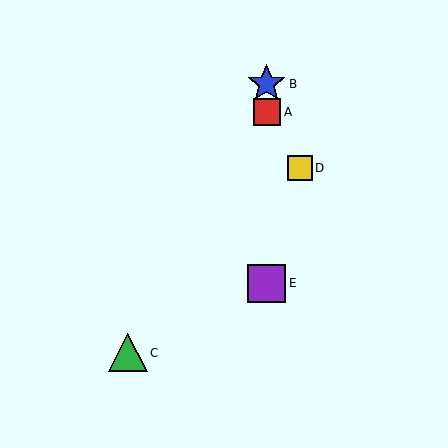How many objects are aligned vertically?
3 objects (A, B, E) are aligned vertically.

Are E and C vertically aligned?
No, E is at x≈267 and C is at x≈128.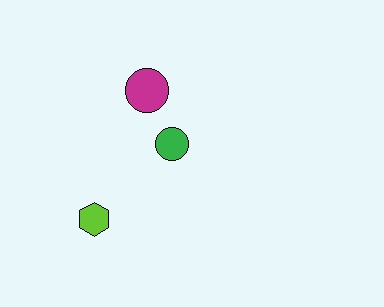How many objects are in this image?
There are 3 objects.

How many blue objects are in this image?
There are no blue objects.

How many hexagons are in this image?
There is 1 hexagon.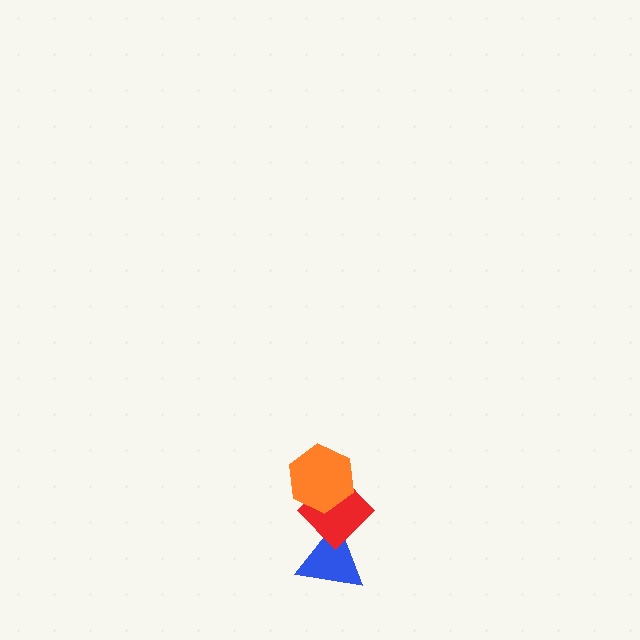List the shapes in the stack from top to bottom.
From top to bottom: the orange hexagon, the red diamond, the blue triangle.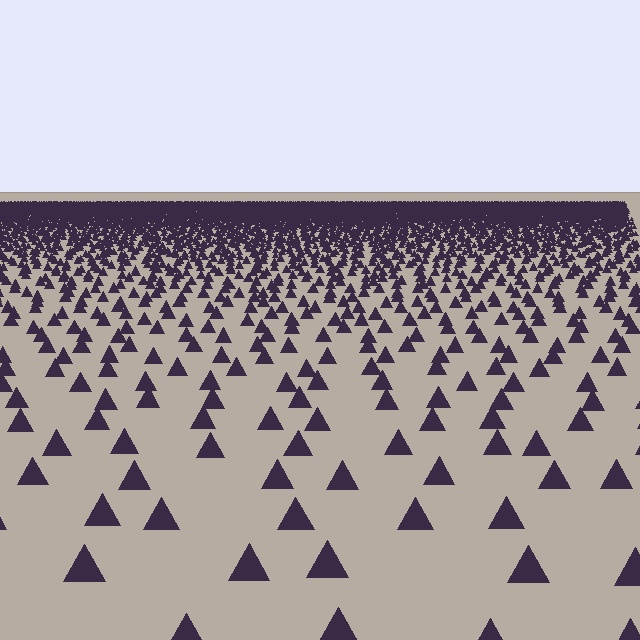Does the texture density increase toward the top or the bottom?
Density increases toward the top.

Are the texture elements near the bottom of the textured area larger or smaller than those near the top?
Larger. Near the bottom, elements are closer to the viewer and appear at a bigger on-screen size.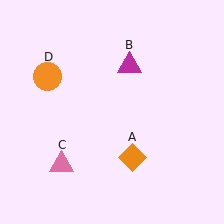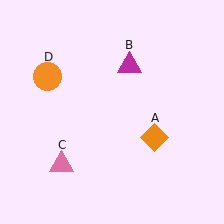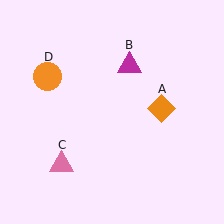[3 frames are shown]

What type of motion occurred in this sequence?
The orange diamond (object A) rotated counterclockwise around the center of the scene.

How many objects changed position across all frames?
1 object changed position: orange diamond (object A).